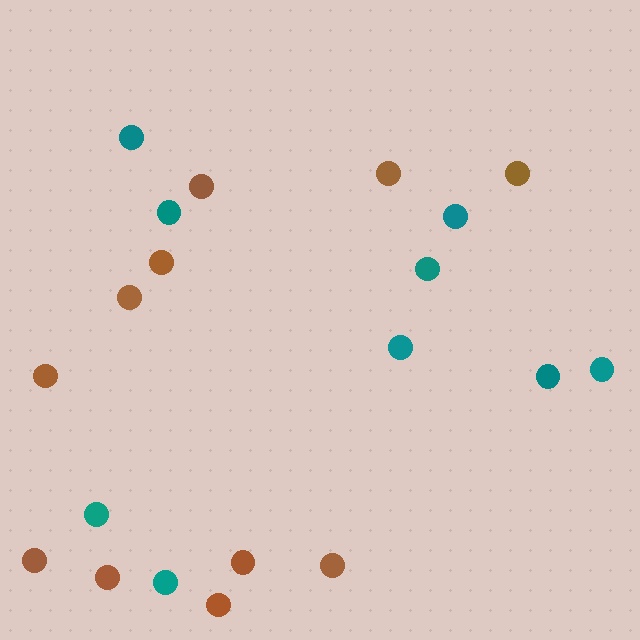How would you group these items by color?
There are 2 groups: one group of brown circles (11) and one group of teal circles (9).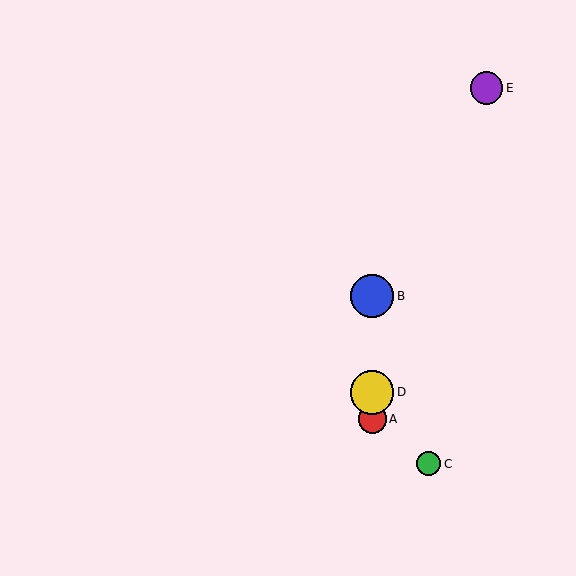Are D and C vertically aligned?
No, D is at x≈372 and C is at x≈429.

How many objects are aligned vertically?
3 objects (A, B, D) are aligned vertically.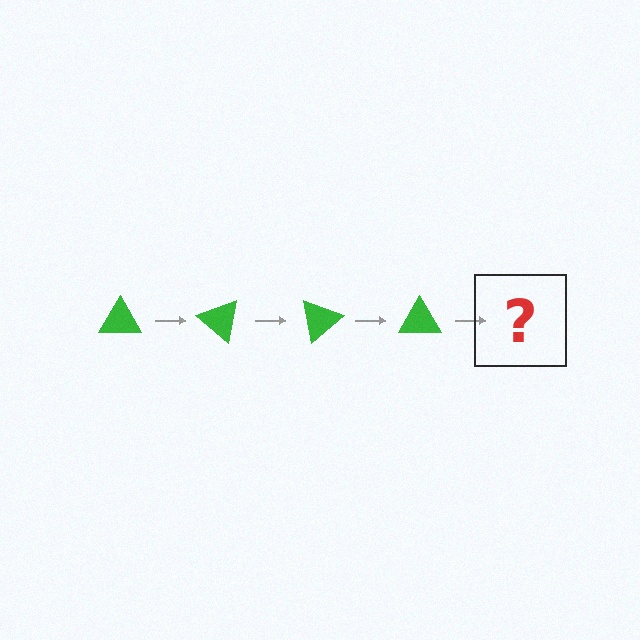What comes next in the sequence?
The next element should be a green triangle rotated 160 degrees.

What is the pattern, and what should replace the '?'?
The pattern is that the triangle rotates 40 degrees each step. The '?' should be a green triangle rotated 160 degrees.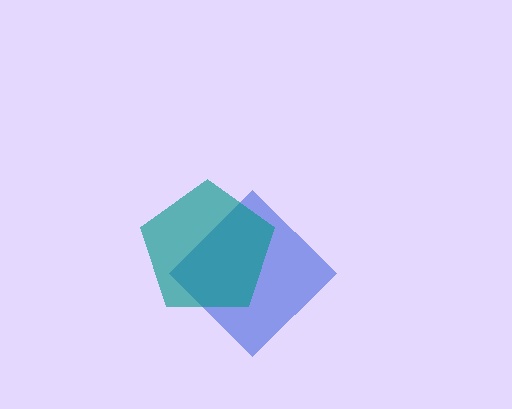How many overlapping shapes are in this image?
There are 2 overlapping shapes in the image.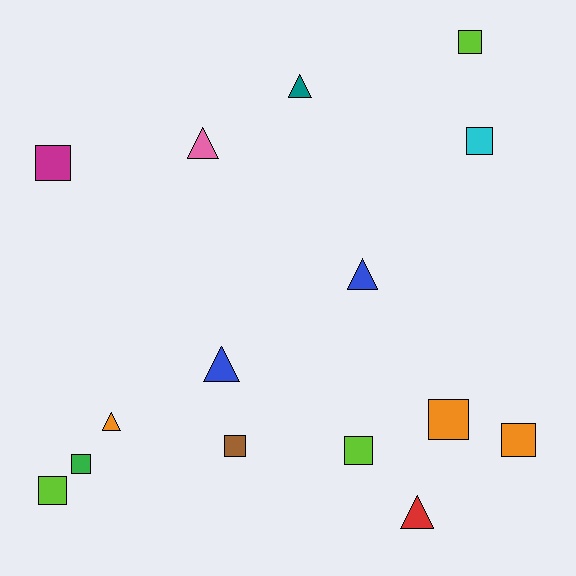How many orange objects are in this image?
There are 3 orange objects.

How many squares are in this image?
There are 9 squares.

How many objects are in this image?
There are 15 objects.